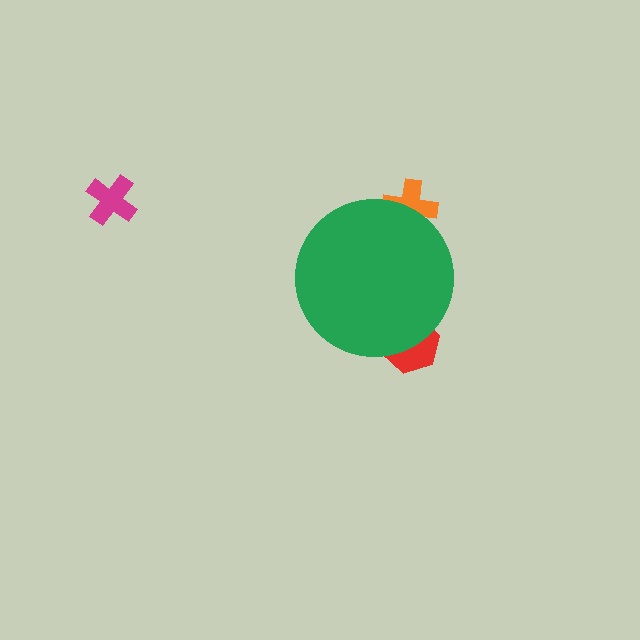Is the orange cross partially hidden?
Yes, the orange cross is partially hidden behind the green circle.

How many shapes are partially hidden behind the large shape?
2 shapes are partially hidden.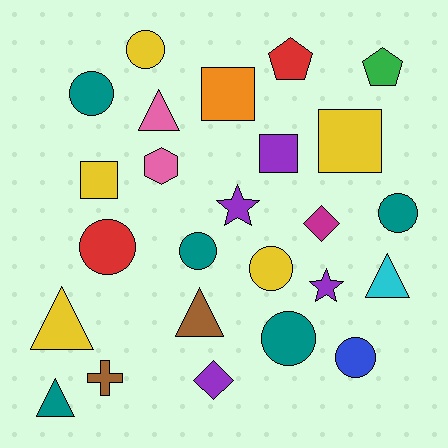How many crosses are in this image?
There is 1 cross.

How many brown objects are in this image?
There are 2 brown objects.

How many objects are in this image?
There are 25 objects.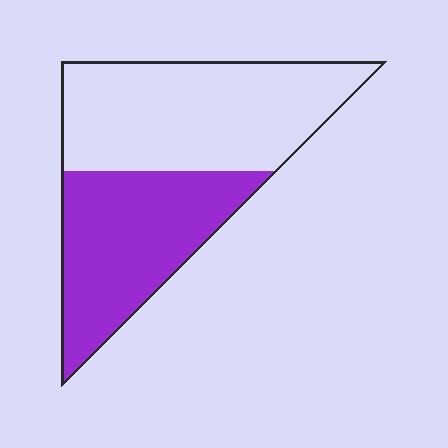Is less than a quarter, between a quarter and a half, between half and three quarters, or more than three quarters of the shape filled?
Between a quarter and a half.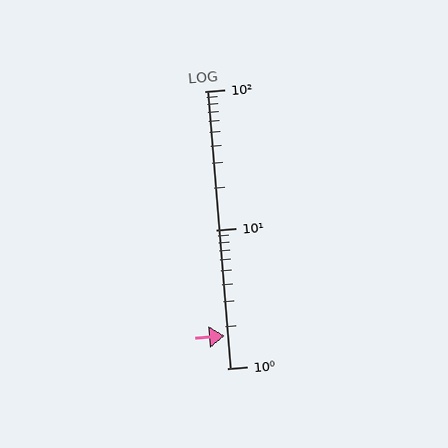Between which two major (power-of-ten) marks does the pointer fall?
The pointer is between 1 and 10.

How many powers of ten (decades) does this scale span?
The scale spans 2 decades, from 1 to 100.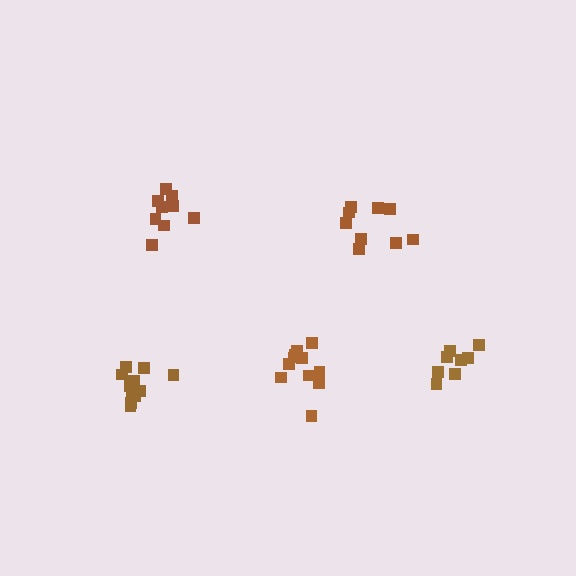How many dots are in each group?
Group 1: 9 dots, Group 2: 9 dots, Group 3: 12 dots, Group 4: 8 dots, Group 5: 12 dots (50 total).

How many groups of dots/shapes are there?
There are 5 groups.